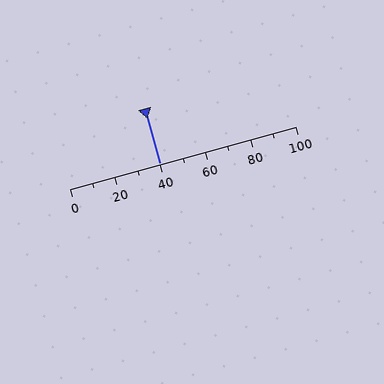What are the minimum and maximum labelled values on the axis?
The axis runs from 0 to 100.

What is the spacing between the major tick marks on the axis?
The major ticks are spaced 20 apart.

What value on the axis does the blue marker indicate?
The marker indicates approximately 40.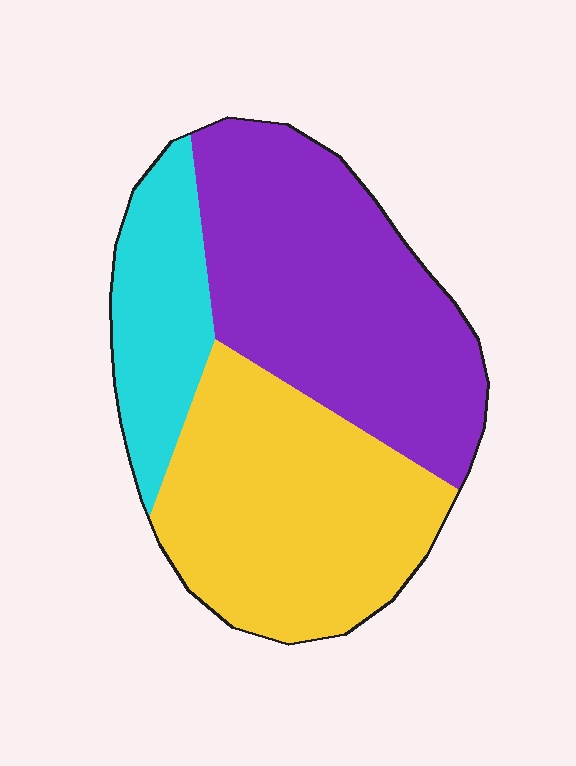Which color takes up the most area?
Purple, at roughly 45%.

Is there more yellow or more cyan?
Yellow.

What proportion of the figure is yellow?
Yellow covers 39% of the figure.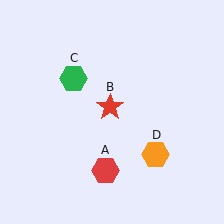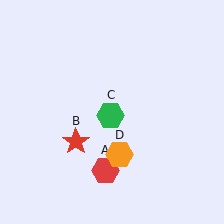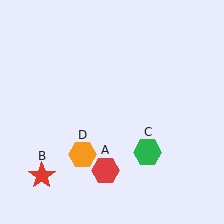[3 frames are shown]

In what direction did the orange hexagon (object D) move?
The orange hexagon (object D) moved left.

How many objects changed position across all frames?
3 objects changed position: red star (object B), green hexagon (object C), orange hexagon (object D).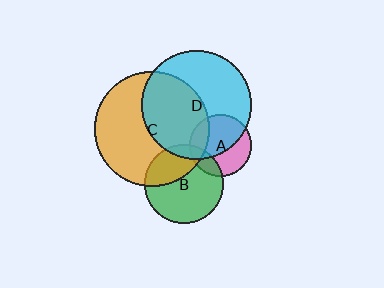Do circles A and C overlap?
Yes.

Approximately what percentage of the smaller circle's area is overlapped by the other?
Approximately 20%.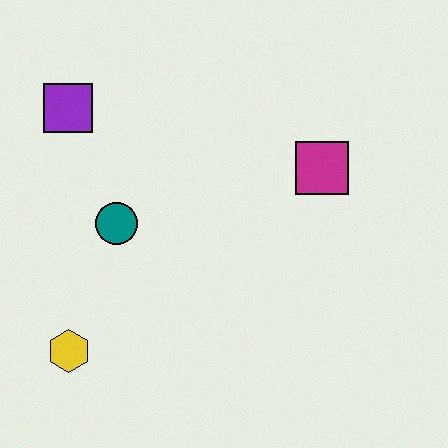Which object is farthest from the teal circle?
The magenta square is farthest from the teal circle.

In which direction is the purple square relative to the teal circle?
The purple square is above the teal circle.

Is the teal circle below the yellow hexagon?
No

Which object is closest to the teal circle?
The purple square is closest to the teal circle.